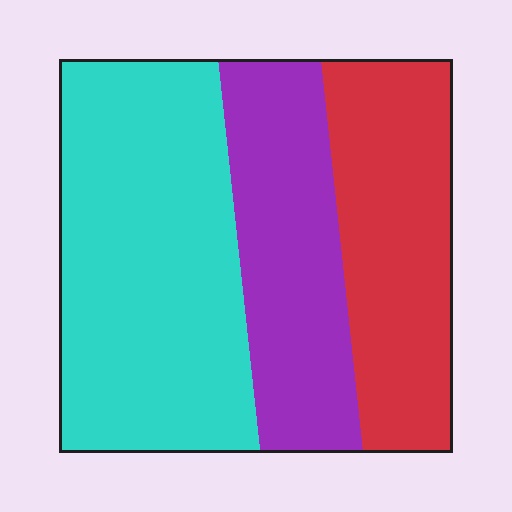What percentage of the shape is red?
Red covers 28% of the shape.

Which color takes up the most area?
Cyan, at roughly 45%.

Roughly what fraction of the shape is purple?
Purple covers around 25% of the shape.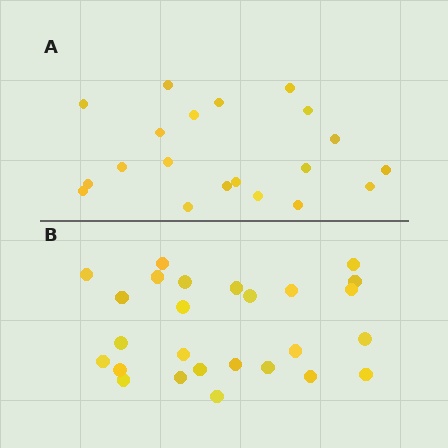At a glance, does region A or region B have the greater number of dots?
Region B (the bottom region) has more dots.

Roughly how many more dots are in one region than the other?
Region B has about 6 more dots than region A.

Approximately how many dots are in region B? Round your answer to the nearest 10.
About 30 dots. (The exact count is 26, which rounds to 30.)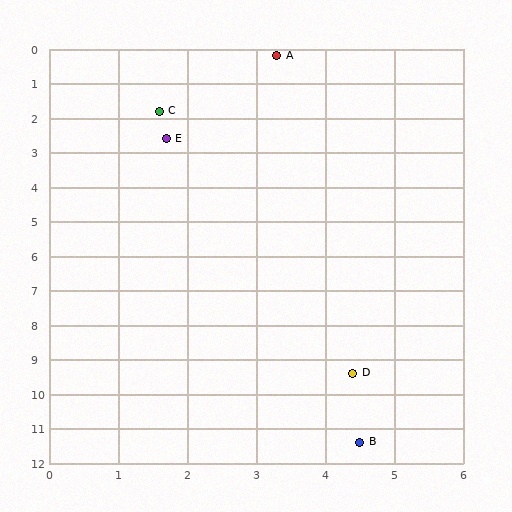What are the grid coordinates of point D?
Point D is at approximately (4.4, 9.4).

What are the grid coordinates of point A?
Point A is at approximately (3.3, 0.2).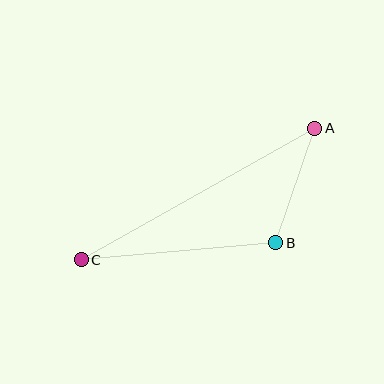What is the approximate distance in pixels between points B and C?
The distance between B and C is approximately 195 pixels.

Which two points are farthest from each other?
Points A and C are farthest from each other.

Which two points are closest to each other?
Points A and B are closest to each other.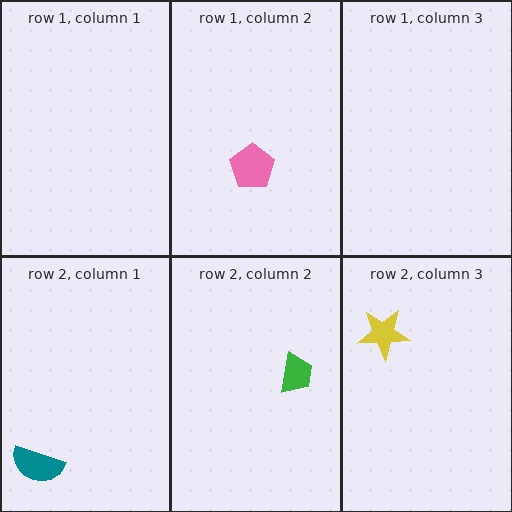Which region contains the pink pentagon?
The row 1, column 2 region.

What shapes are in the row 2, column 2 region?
The green trapezoid.